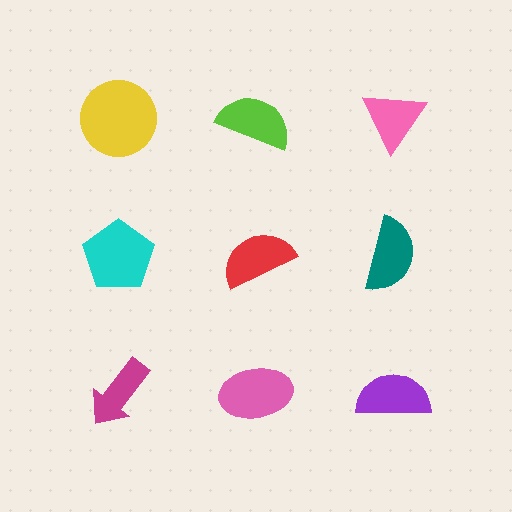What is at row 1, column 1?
A yellow circle.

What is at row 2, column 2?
A red semicircle.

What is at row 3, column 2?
A pink ellipse.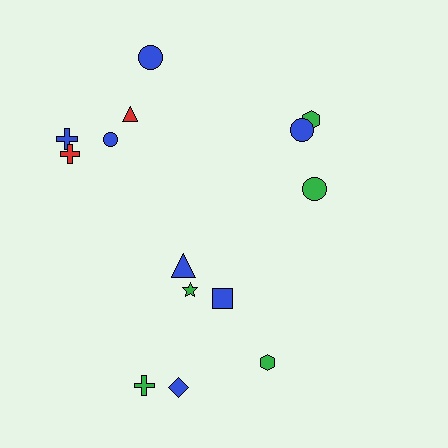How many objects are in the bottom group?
There are 6 objects.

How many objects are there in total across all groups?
There are 14 objects.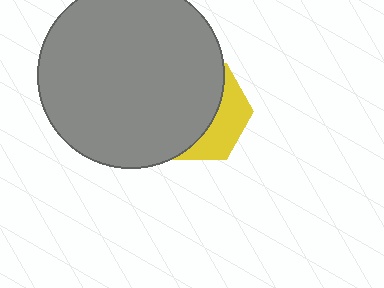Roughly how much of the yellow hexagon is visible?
A small part of it is visible (roughly 34%).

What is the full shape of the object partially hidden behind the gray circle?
The partially hidden object is a yellow hexagon.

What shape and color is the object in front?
The object in front is a gray circle.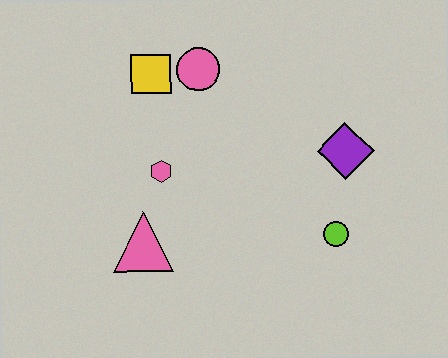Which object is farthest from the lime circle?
The yellow square is farthest from the lime circle.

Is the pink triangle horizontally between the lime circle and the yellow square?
No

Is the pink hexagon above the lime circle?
Yes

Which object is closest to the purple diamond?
The lime circle is closest to the purple diamond.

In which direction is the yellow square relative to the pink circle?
The yellow square is to the left of the pink circle.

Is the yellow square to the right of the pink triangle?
Yes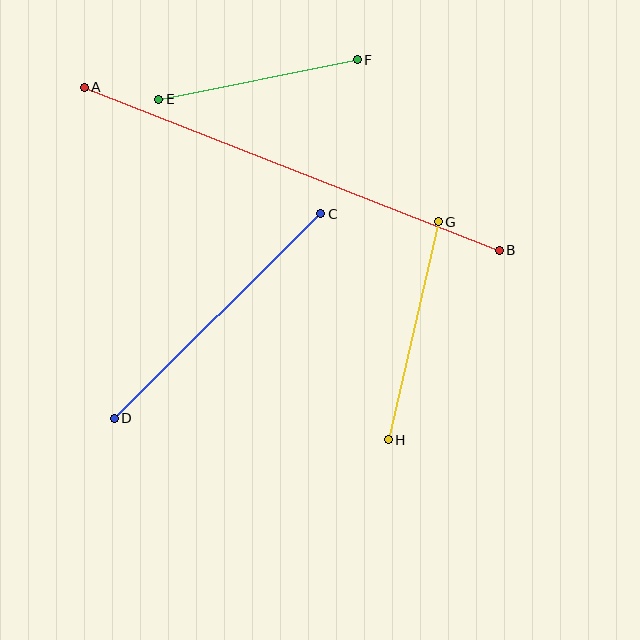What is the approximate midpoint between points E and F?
The midpoint is at approximately (258, 80) pixels.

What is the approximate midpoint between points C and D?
The midpoint is at approximately (218, 316) pixels.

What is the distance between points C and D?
The distance is approximately 291 pixels.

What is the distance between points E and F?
The distance is approximately 202 pixels.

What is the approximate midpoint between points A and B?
The midpoint is at approximately (292, 169) pixels.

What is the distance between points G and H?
The distance is approximately 223 pixels.